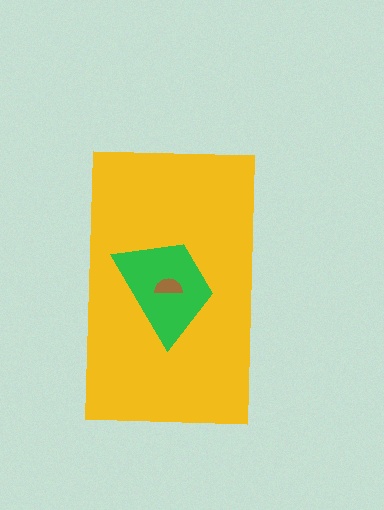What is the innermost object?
The brown semicircle.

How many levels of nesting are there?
3.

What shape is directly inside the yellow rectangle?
The green trapezoid.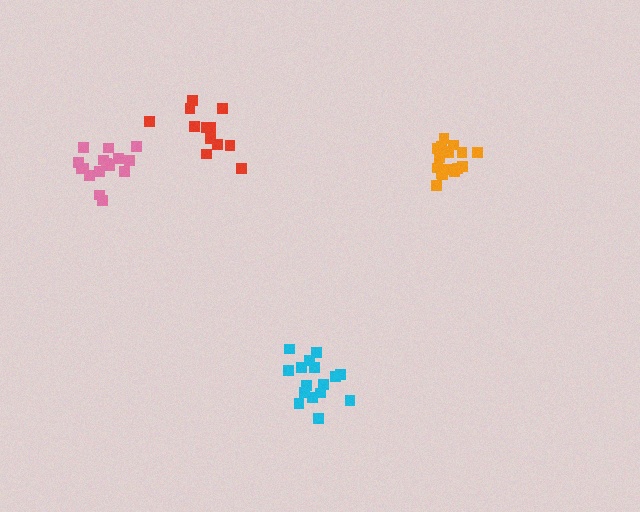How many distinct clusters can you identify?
There are 4 distinct clusters.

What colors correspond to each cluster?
The clusters are colored: pink, orange, cyan, red.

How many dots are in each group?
Group 1: 17 dots, Group 2: 17 dots, Group 3: 16 dots, Group 4: 12 dots (62 total).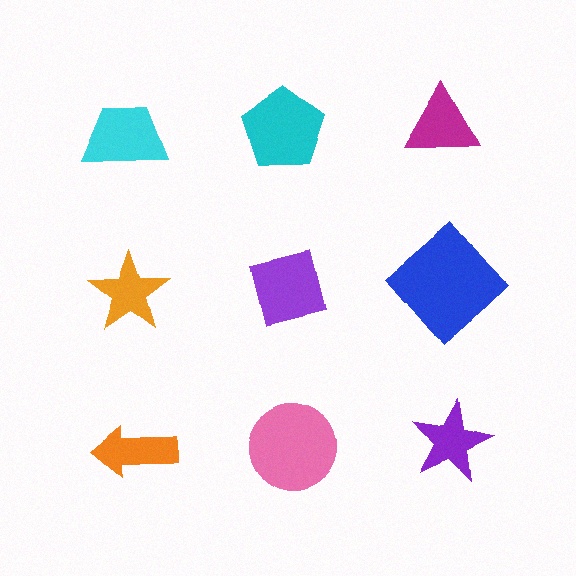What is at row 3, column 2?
A pink circle.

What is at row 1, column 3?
A magenta triangle.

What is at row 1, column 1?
A cyan trapezoid.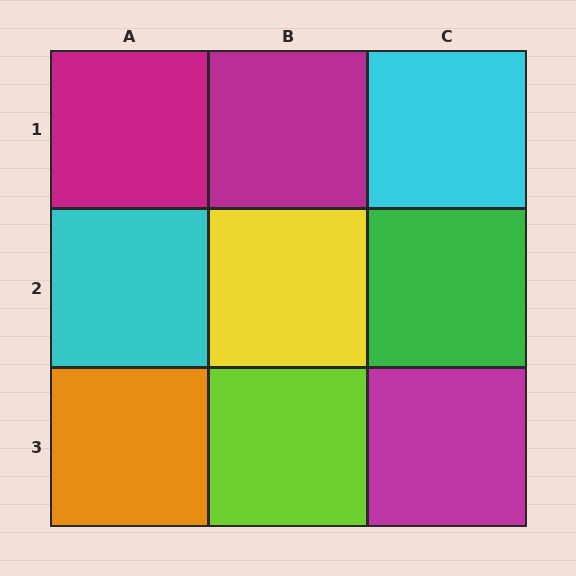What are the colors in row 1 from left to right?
Magenta, magenta, cyan.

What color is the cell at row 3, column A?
Orange.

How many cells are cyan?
2 cells are cyan.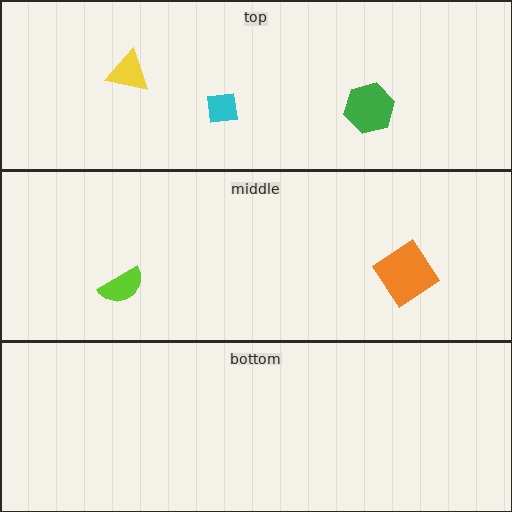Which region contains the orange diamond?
The middle region.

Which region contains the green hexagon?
The top region.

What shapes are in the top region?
The yellow triangle, the cyan square, the green hexagon.